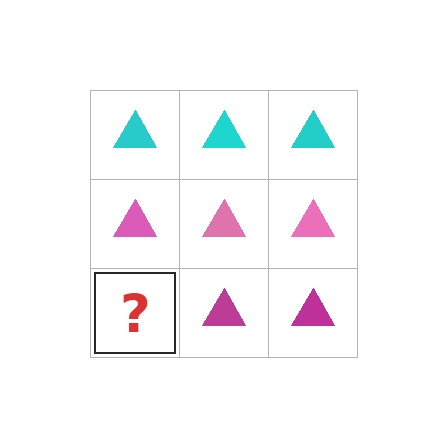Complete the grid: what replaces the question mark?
The question mark should be replaced with a magenta triangle.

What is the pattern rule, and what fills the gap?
The rule is that each row has a consistent color. The gap should be filled with a magenta triangle.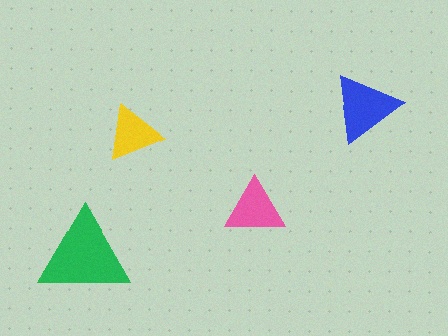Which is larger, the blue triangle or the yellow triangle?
The blue one.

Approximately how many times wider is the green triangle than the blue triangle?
About 1.5 times wider.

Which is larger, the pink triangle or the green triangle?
The green one.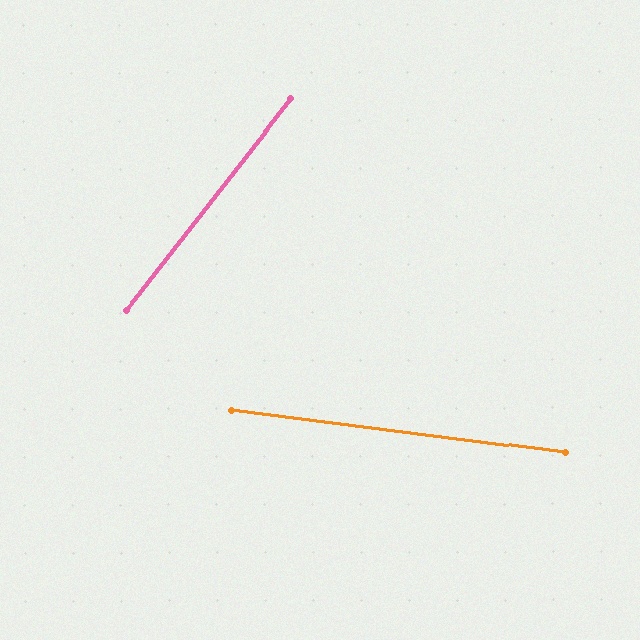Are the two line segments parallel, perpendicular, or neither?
Neither parallel nor perpendicular — they differ by about 60°.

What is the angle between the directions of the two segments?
Approximately 60 degrees.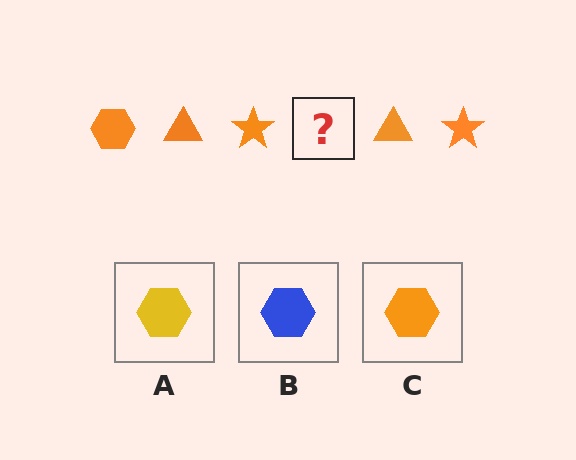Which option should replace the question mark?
Option C.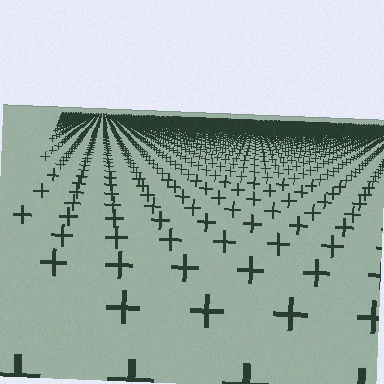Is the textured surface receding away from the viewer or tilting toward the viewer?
The surface is receding away from the viewer. Texture elements get smaller and denser toward the top.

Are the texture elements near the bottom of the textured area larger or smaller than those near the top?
Larger. Near the bottom, elements are closer to the viewer and appear at a bigger on-screen size.